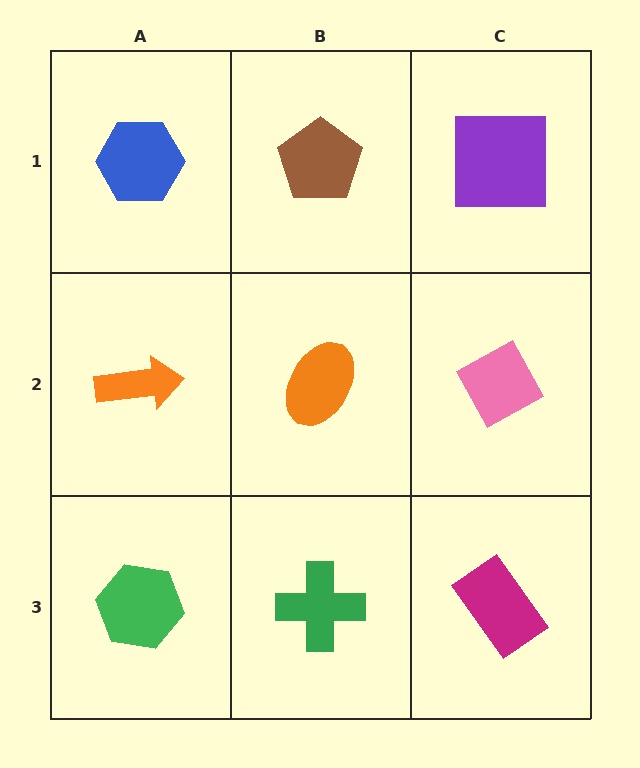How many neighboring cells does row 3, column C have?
2.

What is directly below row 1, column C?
A pink diamond.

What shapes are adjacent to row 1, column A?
An orange arrow (row 2, column A), a brown pentagon (row 1, column B).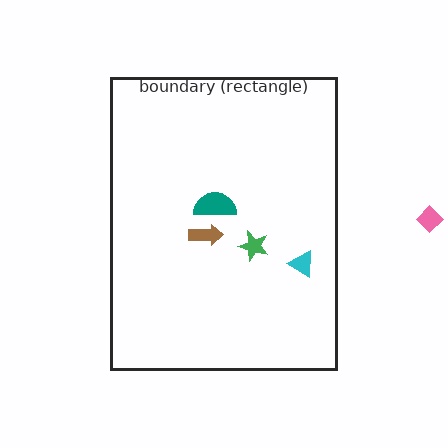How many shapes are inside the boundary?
4 inside, 1 outside.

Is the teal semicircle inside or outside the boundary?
Inside.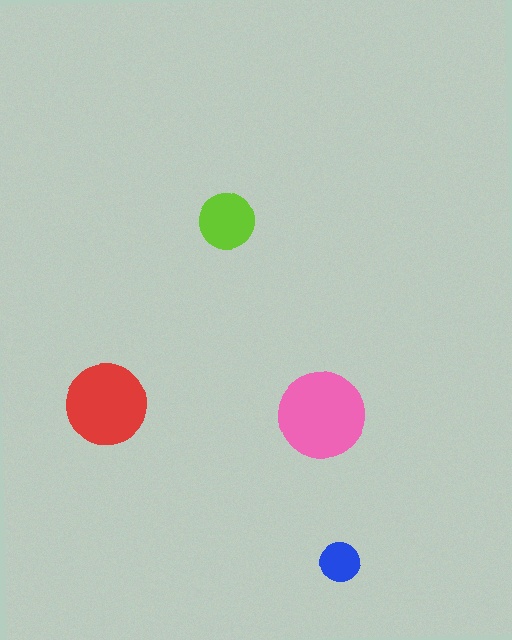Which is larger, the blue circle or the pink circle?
The pink one.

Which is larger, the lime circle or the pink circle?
The pink one.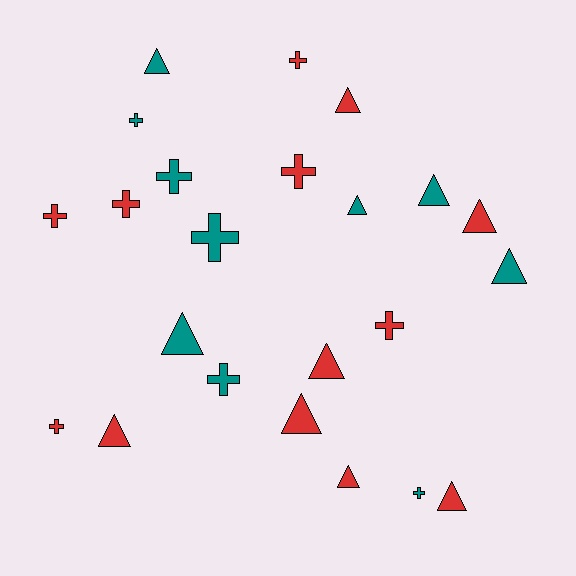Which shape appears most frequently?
Triangle, with 12 objects.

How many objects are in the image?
There are 23 objects.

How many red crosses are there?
There are 6 red crosses.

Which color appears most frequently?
Red, with 13 objects.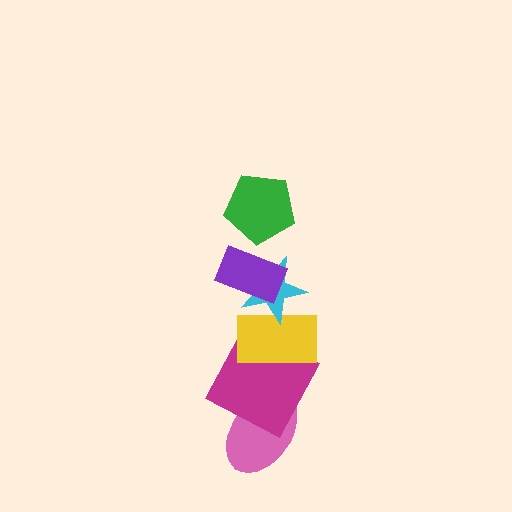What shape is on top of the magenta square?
The yellow rectangle is on top of the magenta square.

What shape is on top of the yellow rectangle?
The cyan star is on top of the yellow rectangle.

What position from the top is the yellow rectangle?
The yellow rectangle is 4th from the top.